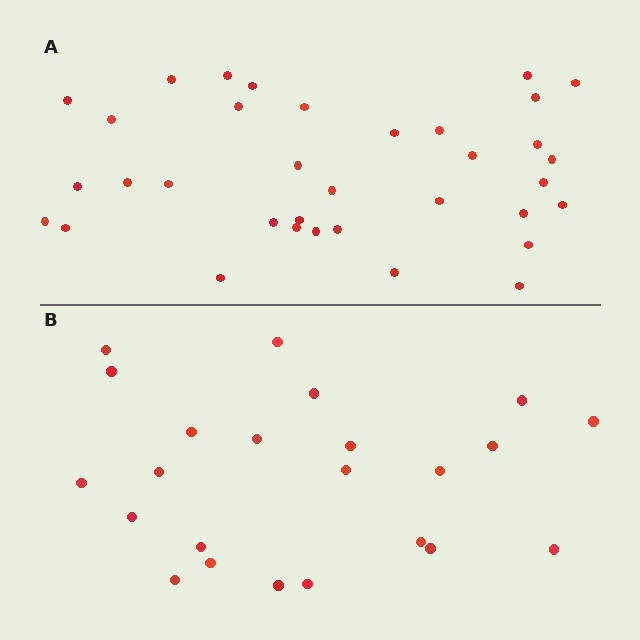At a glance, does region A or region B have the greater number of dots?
Region A (the top region) has more dots.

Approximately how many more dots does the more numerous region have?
Region A has roughly 12 or so more dots than region B.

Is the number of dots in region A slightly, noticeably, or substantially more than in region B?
Region A has substantially more. The ratio is roughly 1.5 to 1.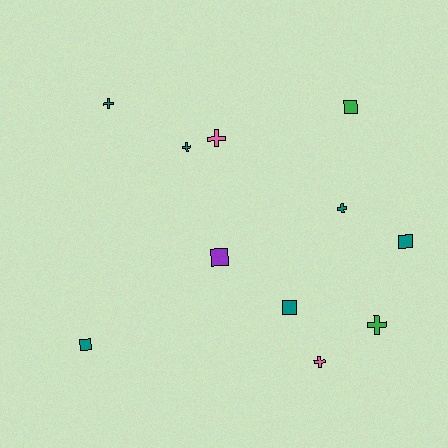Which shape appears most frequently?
Cross, with 6 objects.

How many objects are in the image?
There are 11 objects.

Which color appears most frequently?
Teal, with 6 objects.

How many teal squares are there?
There are 3 teal squares.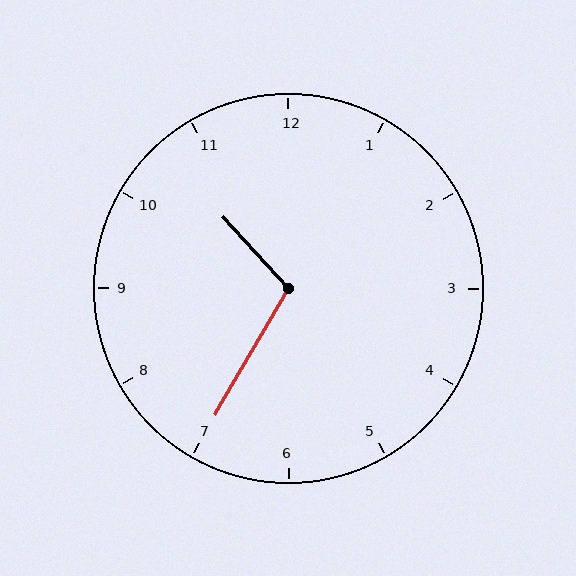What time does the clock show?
10:35.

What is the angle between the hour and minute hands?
Approximately 108 degrees.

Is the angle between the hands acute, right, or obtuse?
It is obtuse.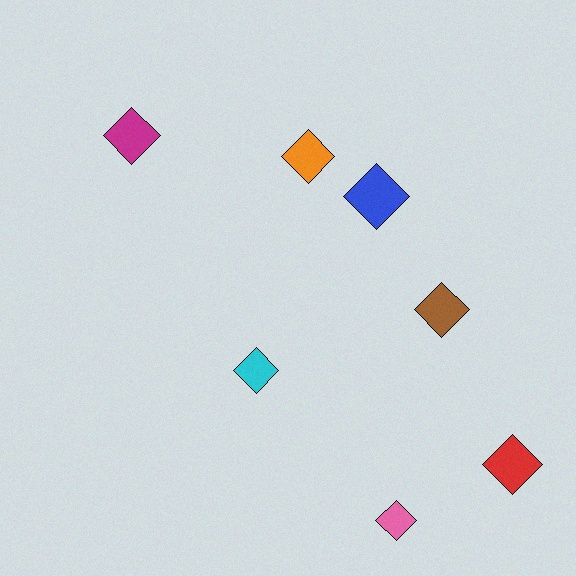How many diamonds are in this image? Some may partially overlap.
There are 7 diamonds.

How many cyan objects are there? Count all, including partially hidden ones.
There is 1 cyan object.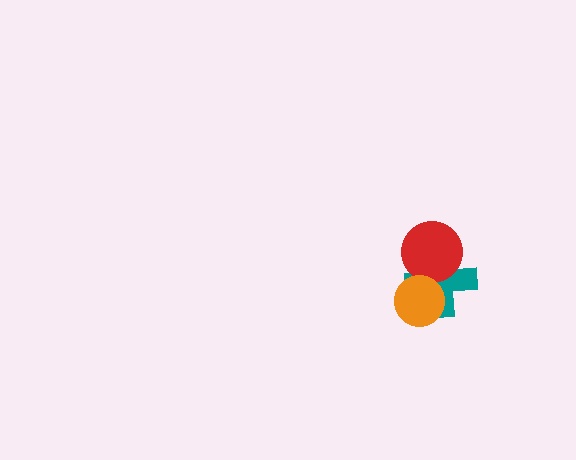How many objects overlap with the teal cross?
2 objects overlap with the teal cross.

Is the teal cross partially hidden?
Yes, it is partially covered by another shape.